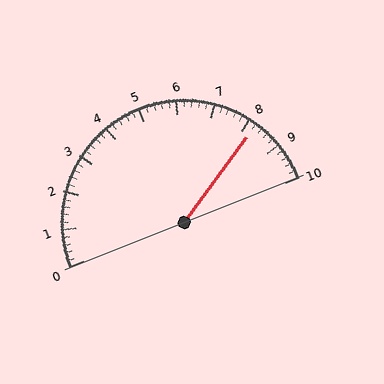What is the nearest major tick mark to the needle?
The nearest major tick mark is 8.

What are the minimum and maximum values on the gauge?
The gauge ranges from 0 to 10.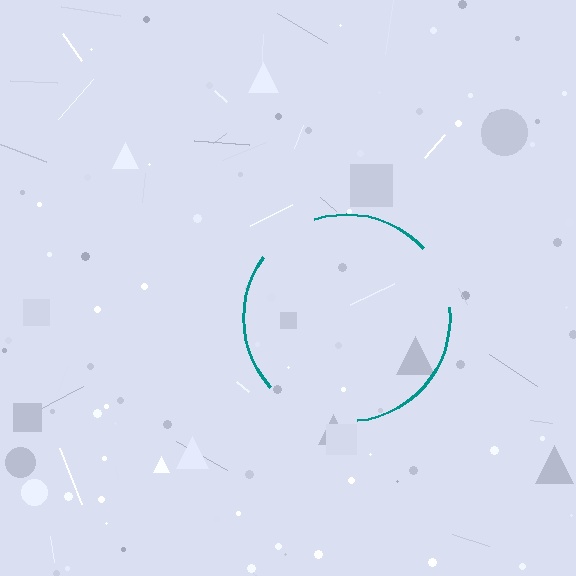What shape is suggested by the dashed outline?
The dashed outline suggests a circle.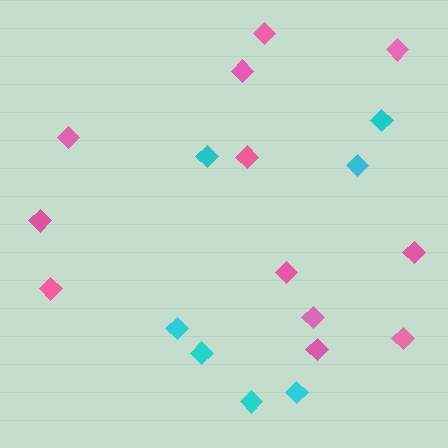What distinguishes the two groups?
There are 2 groups: one group of cyan diamonds (7) and one group of pink diamonds (12).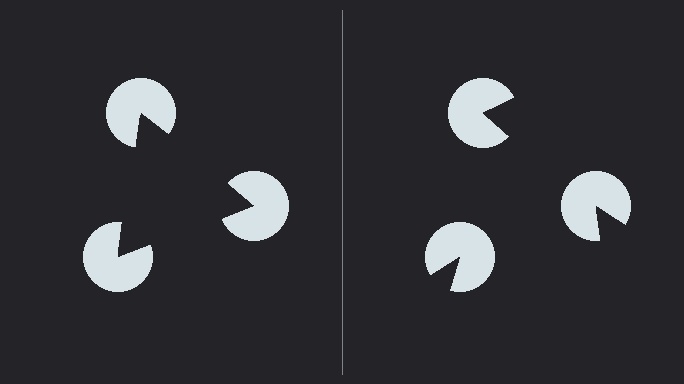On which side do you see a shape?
An illusory triangle appears on the left side. On the right side the wedge cuts are rotated, so no coherent shape forms.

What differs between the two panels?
The pac-man discs are positioned identically on both sides; only the wedge orientations differ. On the left they align to a triangle; on the right they are misaligned.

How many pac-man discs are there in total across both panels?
6 — 3 on each side.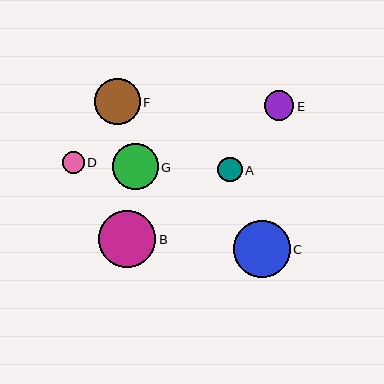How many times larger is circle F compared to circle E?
Circle F is approximately 1.5 times the size of circle E.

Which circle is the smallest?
Circle D is the smallest with a size of approximately 22 pixels.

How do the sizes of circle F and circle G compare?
Circle F and circle G are approximately the same size.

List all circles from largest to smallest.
From largest to smallest: B, C, F, G, E, A, D.